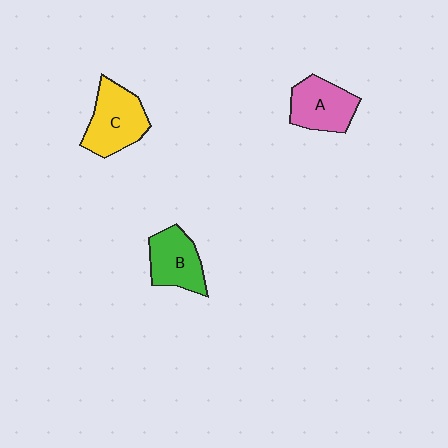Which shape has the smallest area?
Shape B (green).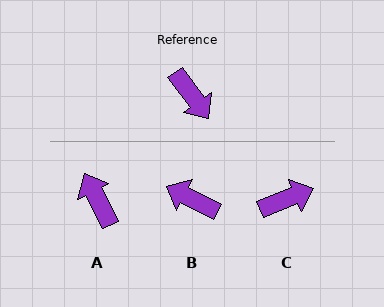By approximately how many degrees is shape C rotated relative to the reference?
Approximately 76 degrees counter-clockwise.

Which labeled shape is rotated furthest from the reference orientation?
A, about 171 degrees away.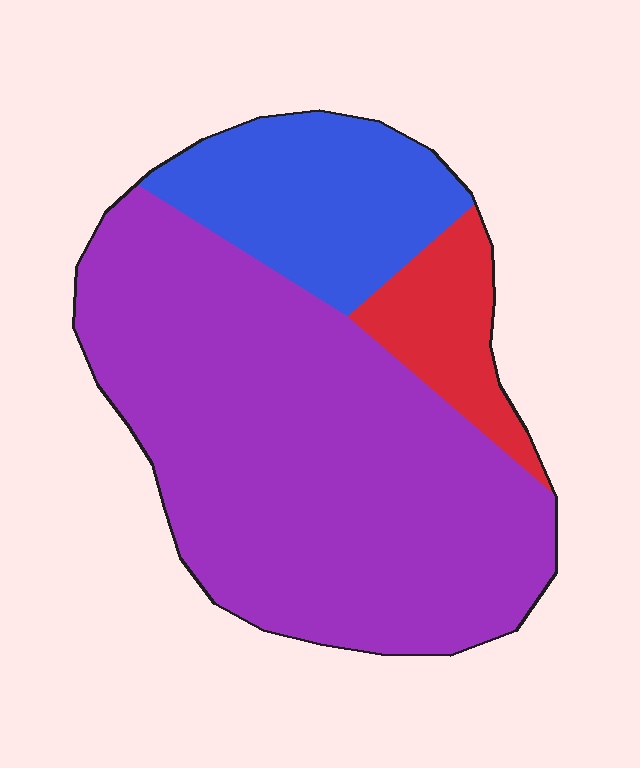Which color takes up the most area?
Purple, at roughly 70%.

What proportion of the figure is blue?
Blue covers 21% of the figure.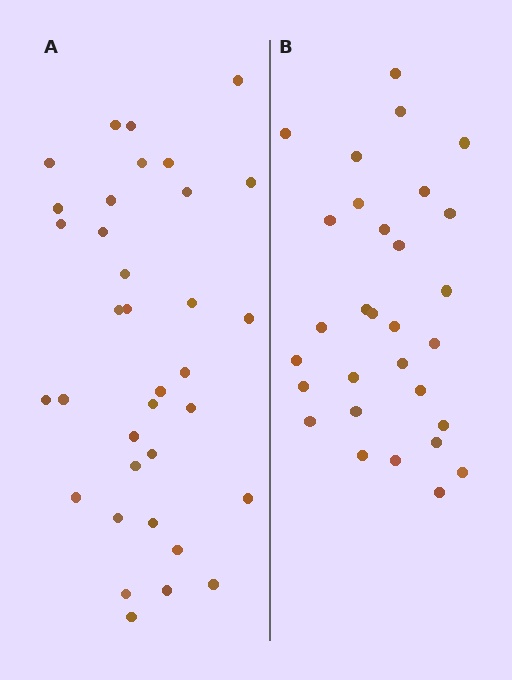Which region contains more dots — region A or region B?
Region A (the left region) has more dots.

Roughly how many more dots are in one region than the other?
Region A has about 5 more dots than region B.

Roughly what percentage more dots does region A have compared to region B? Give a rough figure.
About 15% more.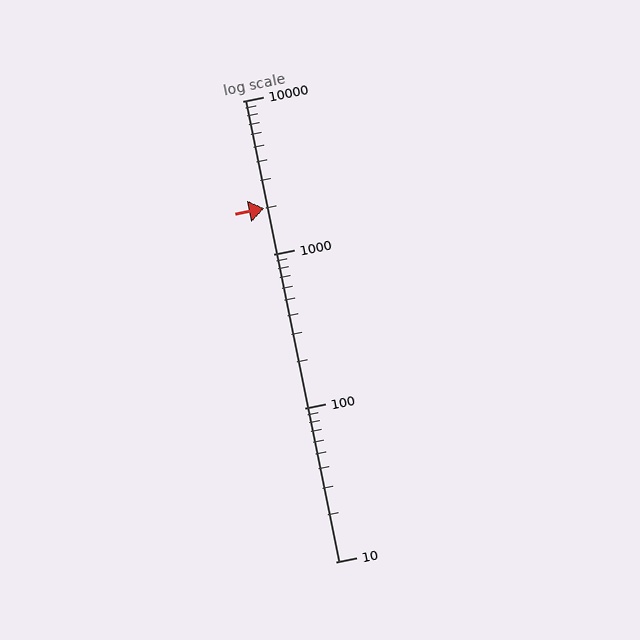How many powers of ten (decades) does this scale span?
The scale spans 3 decades, from 10 to 10000.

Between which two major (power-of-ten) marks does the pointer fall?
The pointer is between 1000 and 10000.